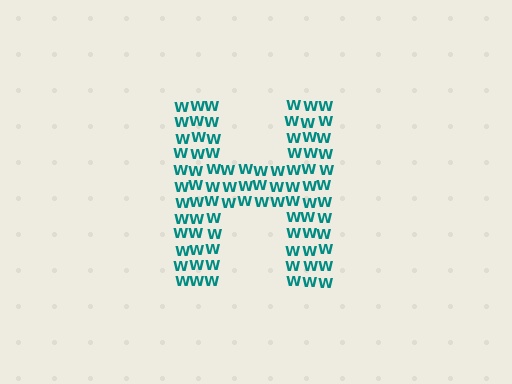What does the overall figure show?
The overall figure shows the letter H.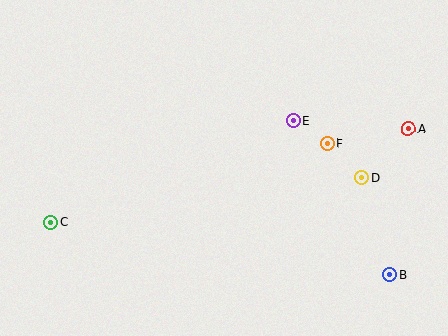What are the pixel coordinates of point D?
Point D is at (361, 178).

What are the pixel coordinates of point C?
Point C is at (51, 222).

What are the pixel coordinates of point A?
Point A is at (408, 129).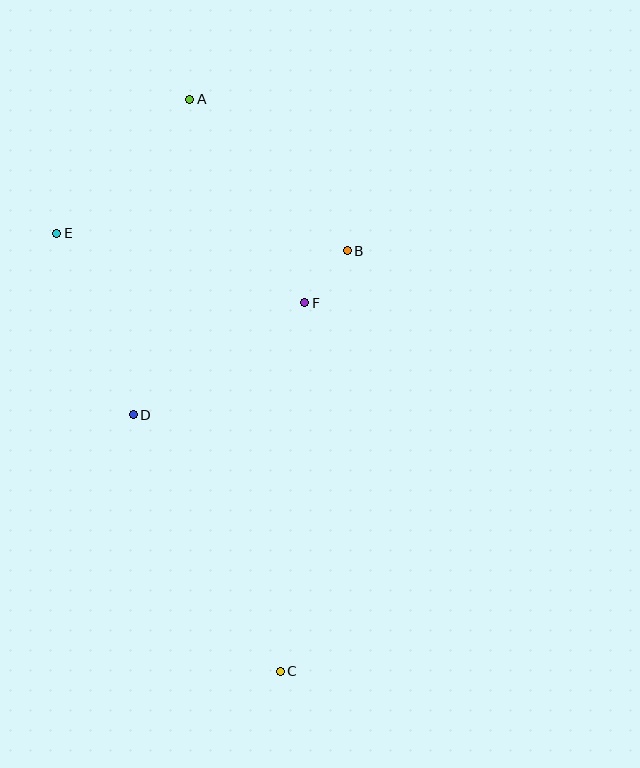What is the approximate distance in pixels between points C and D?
The distance between C and D is approximately 296 pixels.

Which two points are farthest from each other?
Points A and C are farthest from each other.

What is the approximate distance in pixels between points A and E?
The distance between A and E is approximately 189 pixels.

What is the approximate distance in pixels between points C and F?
The distance between C and F is approximately 369 pixels.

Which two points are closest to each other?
Points B and F are closest to each other.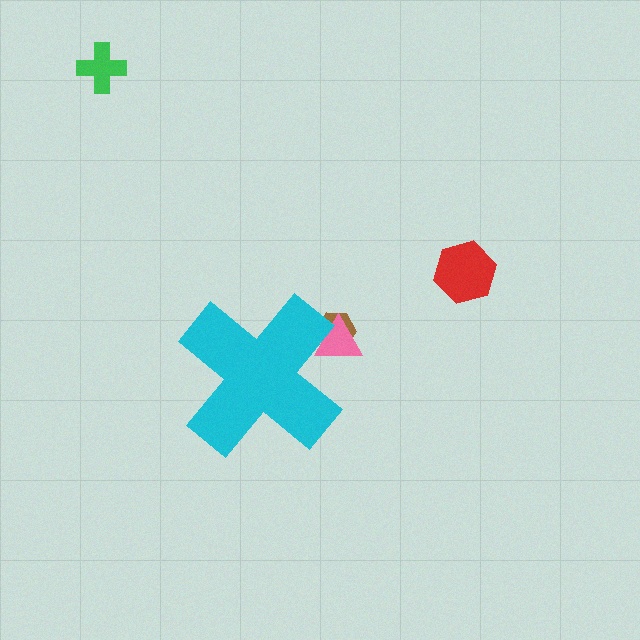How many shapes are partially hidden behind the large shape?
2 shapes are partially hidden.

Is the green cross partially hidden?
No, the green cross is fully visible.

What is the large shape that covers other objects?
A cyan cross.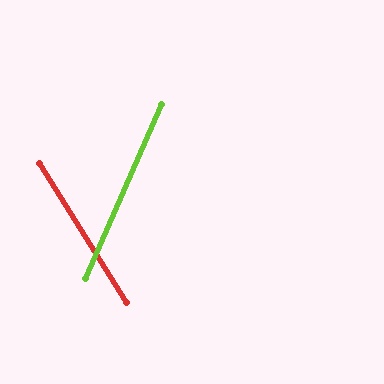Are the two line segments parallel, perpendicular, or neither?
Neither parallel nor perpendicular — they differ by about 55°.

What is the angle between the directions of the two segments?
Approximately 55 degrees.